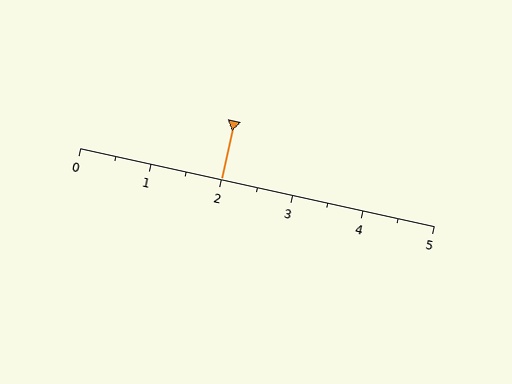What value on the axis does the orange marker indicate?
The marker indicates approximately 2.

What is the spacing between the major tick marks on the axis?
The major ticks are spaced 1 apart.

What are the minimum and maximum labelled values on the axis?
The axis runs from 0 to 5.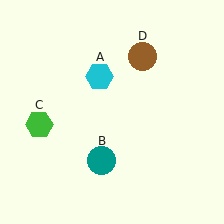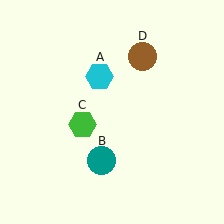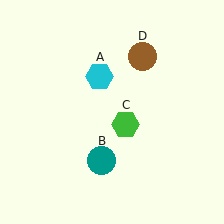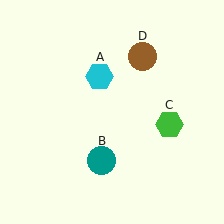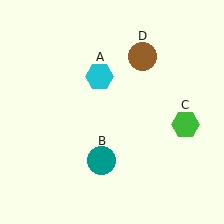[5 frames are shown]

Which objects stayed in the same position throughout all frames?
Cyan hexagon (object A) and teal circle (object B) and brown circle (object D) remained stationary.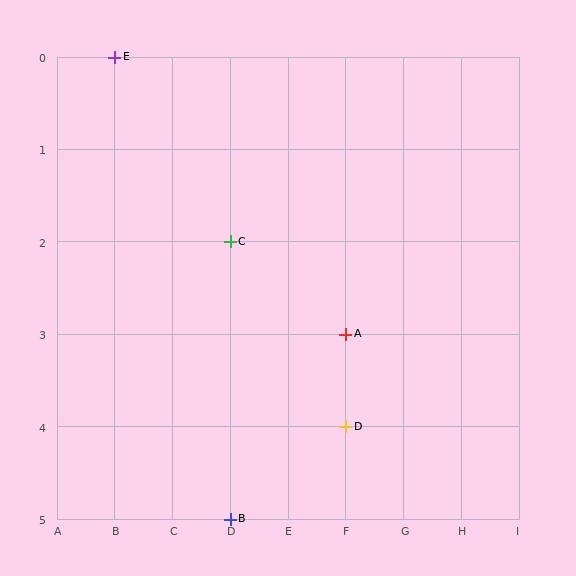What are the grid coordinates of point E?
Point E is at grid coordinates (B, 0).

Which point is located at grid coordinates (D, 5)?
Point B is at (D, 5).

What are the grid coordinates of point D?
Point D is at grid coordinates (F, 4).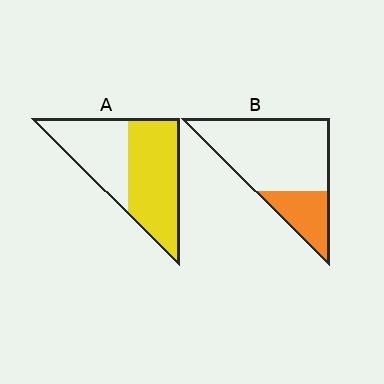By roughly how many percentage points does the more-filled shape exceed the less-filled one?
By roughly 30 percentage points (A over B).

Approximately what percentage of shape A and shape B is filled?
A is approximately 55% and B is approximately 25%.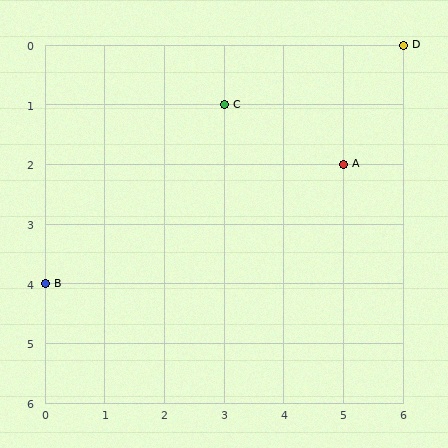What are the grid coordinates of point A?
Point A is at grid coordinates (5, 2).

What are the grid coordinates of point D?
Point D is at grid coordinates (6, 0).